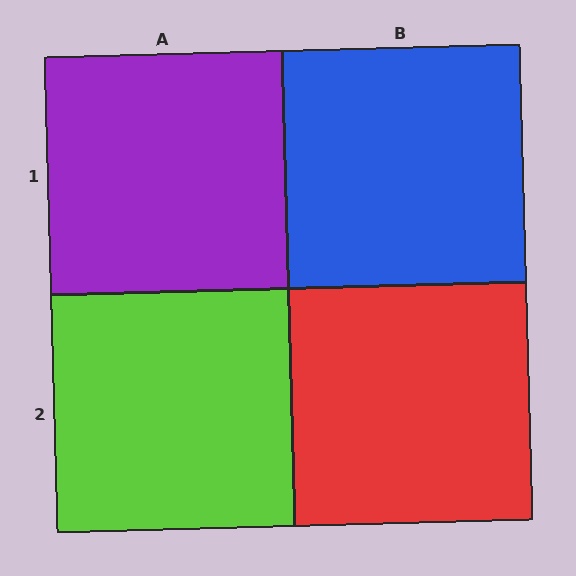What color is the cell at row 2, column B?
Red.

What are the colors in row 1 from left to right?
Purple, blue.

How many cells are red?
1 cell is red.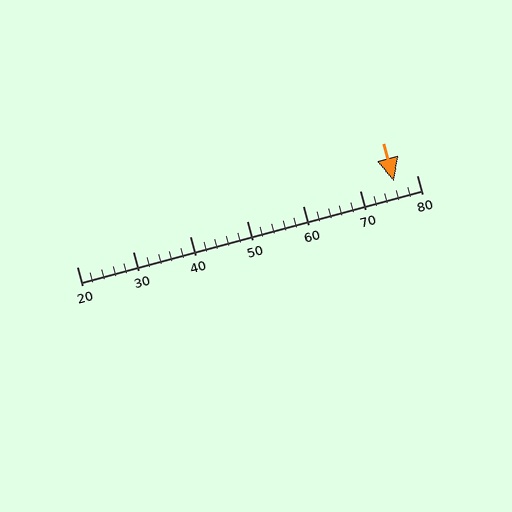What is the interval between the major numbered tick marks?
The major tick marks are spaced 10 units apart.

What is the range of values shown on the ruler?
The ruler shows values from 20 to 80.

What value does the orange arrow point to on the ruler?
The orange arrow points to approximately 76.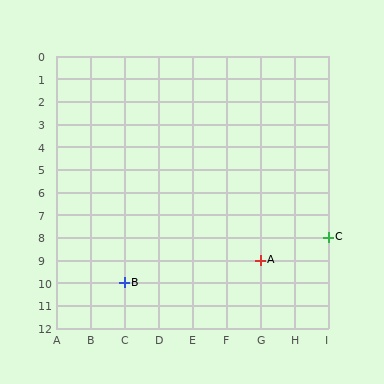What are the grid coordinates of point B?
Point B is at grid coordinates (C, 10).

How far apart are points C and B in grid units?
Points C and B are 6 columns and 2 rows apart (about 6.3 grid units diagonally).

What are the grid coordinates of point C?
Point C is at grid coordinates (I, 8).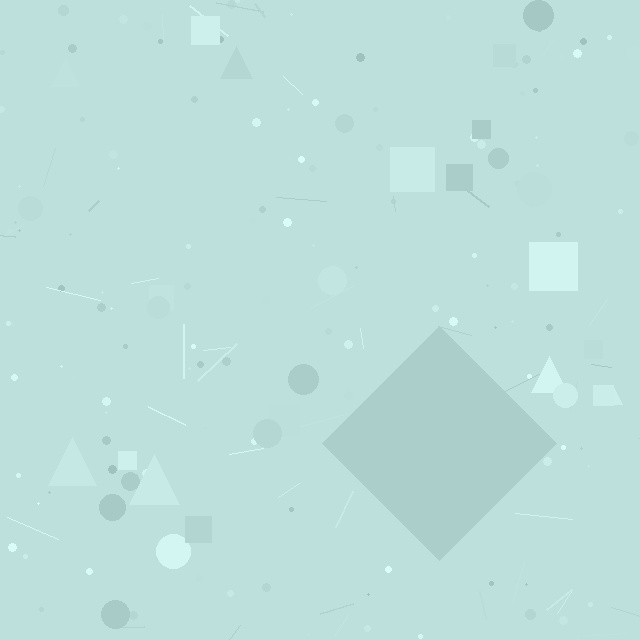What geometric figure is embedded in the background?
A diamond is embedded in the background.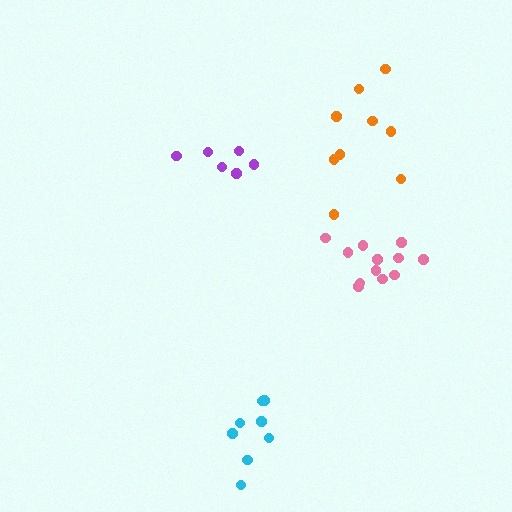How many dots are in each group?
Group 1: 6 dots, Group 2: 9 dots, Group 3: 12 dots, Group 4: 8 dots (35 total).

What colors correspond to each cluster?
The clusters are colored: purple, orange, pink, cyan.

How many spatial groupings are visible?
There are 4 spatial groupings.